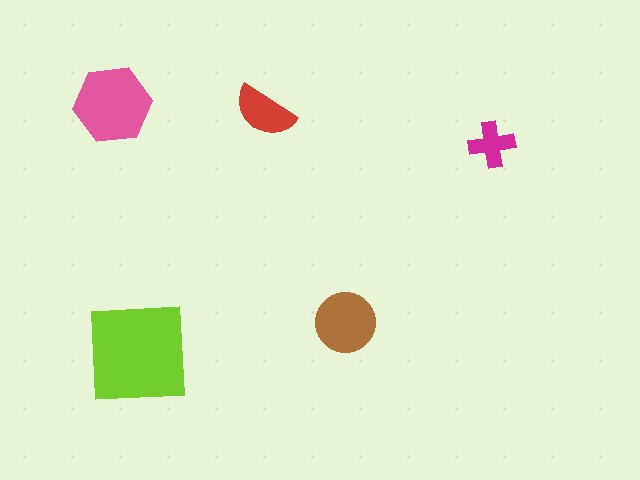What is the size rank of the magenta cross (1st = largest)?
5th.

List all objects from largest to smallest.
The lime square, the pink hexagon, the brown circle, the red semicircle, the magenta cross.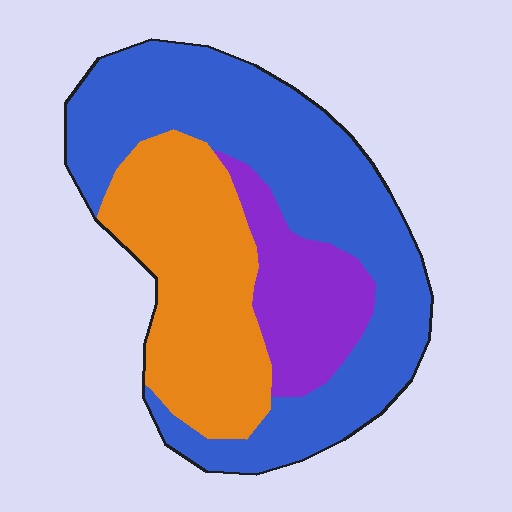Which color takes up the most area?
Blue, at roughly 50%.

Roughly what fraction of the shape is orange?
Orange covers about 30% of the shape.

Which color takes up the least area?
Purple, at roughly 15%.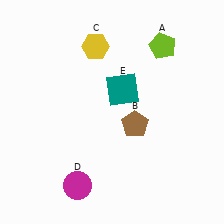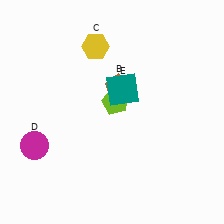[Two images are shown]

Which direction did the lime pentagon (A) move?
The lime pentagon (A) moved down.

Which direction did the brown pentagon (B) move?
The brown pentagon (B) moved up.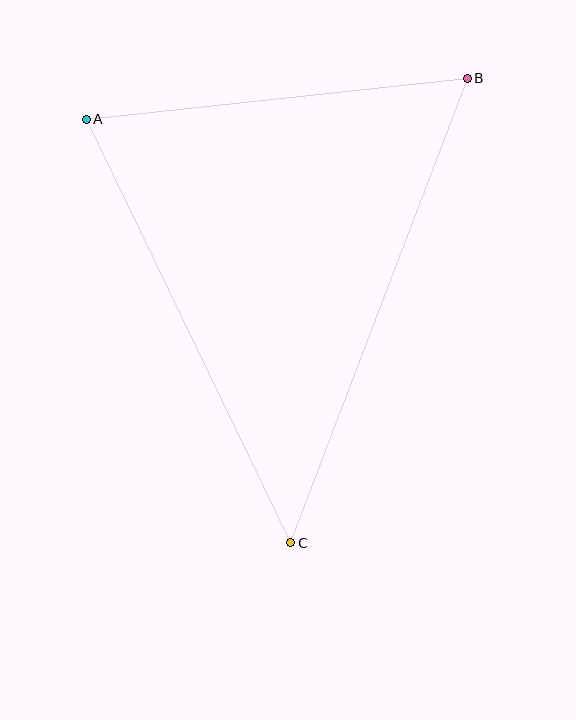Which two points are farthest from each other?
Points B and C are farthest from each other.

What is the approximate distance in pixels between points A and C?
The distance between A and C is approximately 470 pixels.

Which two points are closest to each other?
Points A and B are closest to each other.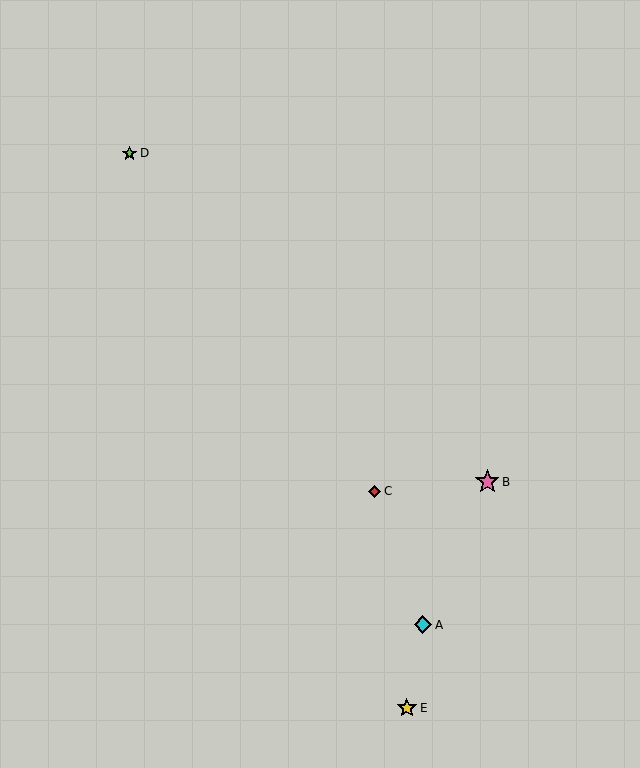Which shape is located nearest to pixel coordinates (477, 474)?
The pink star (labeled B) at (487, 482) is nearest to that location.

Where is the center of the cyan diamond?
The center of the cyan diamond is at (423, 625).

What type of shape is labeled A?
Shape A is a cyan diamond.